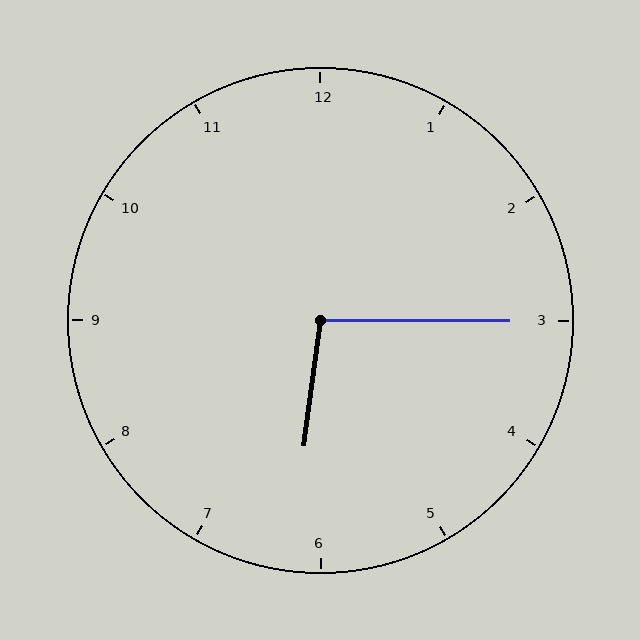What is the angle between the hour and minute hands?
Approximately 98 degrees.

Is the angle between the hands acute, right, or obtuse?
It is obtuse.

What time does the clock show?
6:15.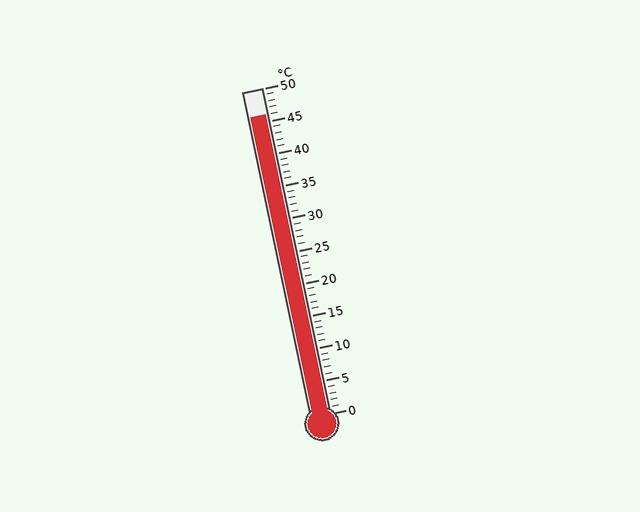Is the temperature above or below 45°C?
The temperature is above 45°C.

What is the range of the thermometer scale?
The thermometer scale ranges from 0°C to 50°C.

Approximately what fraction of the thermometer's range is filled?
The thermometer is filled to approximately 90% of its range.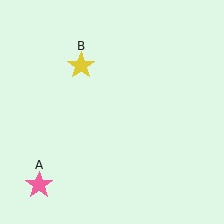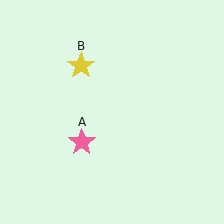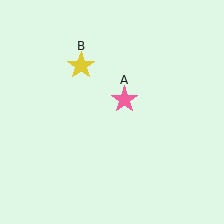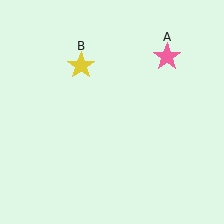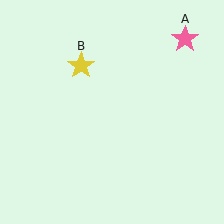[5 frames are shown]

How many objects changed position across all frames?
1 object changed position: pink star (object A).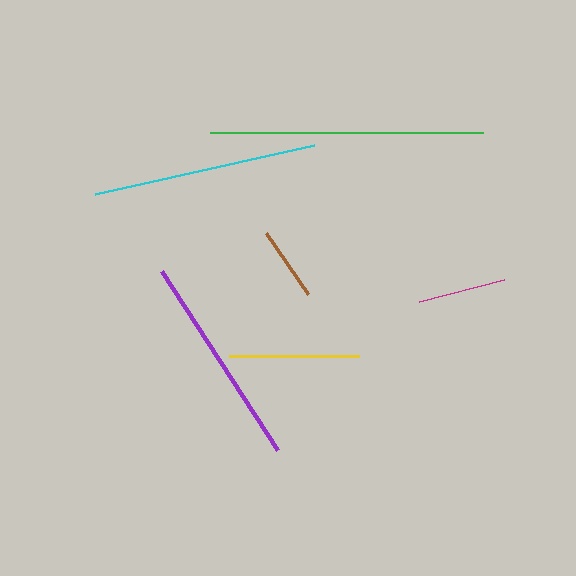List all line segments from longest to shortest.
From longest to shortest: green, cyan, purple, yellow, magenta, brown.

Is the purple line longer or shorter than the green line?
The green line is longer than the purple line.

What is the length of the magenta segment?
The magenta segment is approximately 88 pixels long.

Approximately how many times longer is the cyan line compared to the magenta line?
The cyan line is approximately 2.5 times the length of the magenta line.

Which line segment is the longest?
The green line is the longest at approximately 273 pixels.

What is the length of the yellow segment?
The yellow segment is approximately 130 pixels long.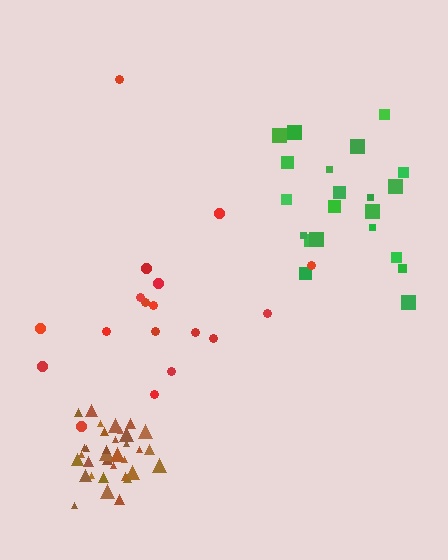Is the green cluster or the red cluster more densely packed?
Green.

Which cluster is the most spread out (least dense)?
Red.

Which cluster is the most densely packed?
Brown.